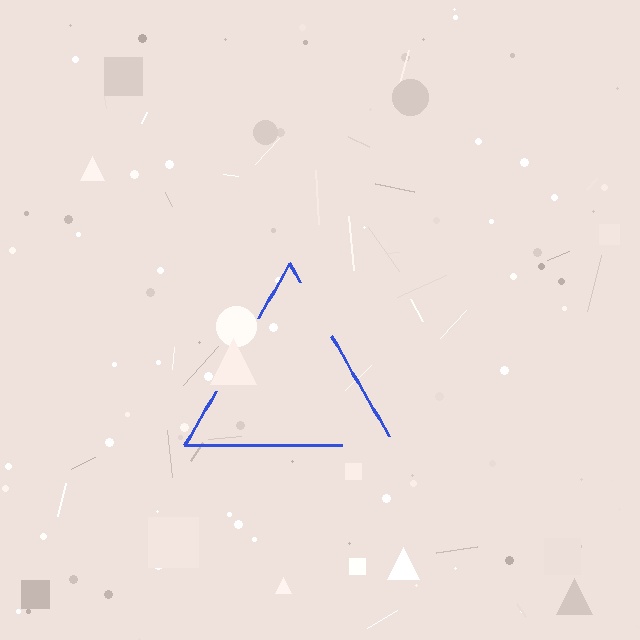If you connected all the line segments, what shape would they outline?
They would outline a triangle.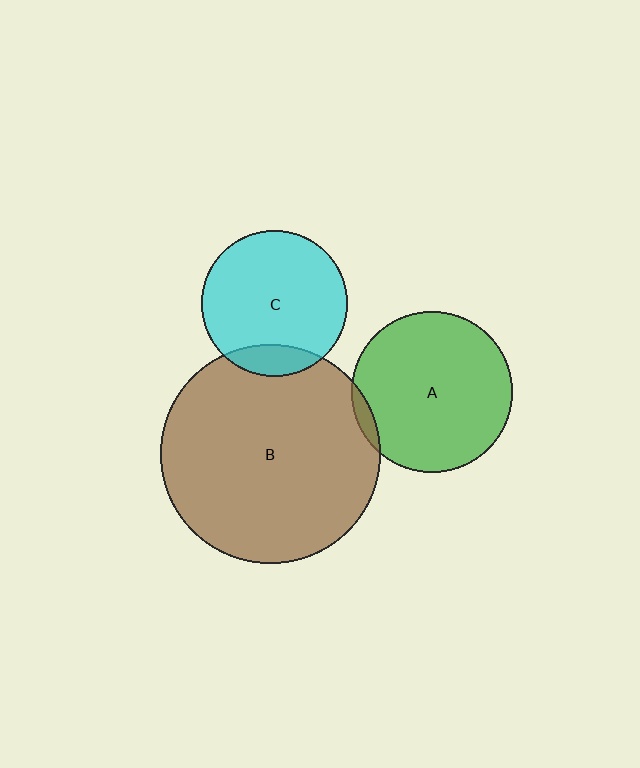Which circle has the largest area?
Circle B (brown).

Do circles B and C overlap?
Yes.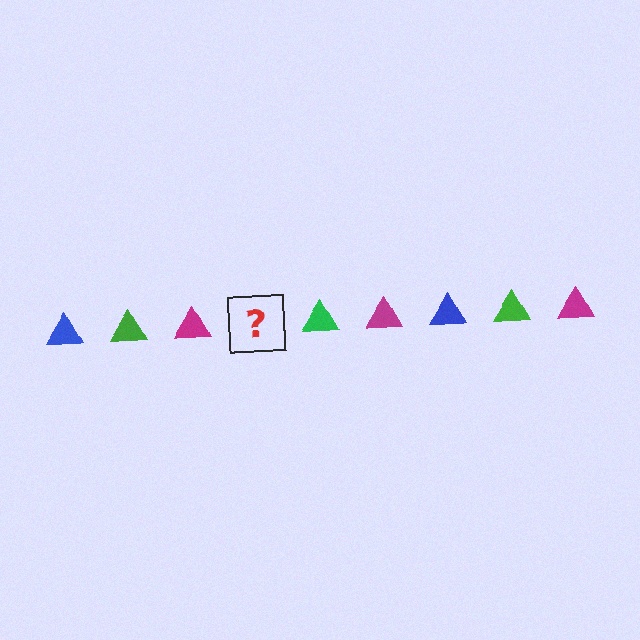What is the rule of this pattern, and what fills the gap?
The rule is that the pattern cycles through blue, green, magenta triangles. The gap should be filled with a blue triangle.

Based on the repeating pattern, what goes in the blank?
The blank should be a blue triangle.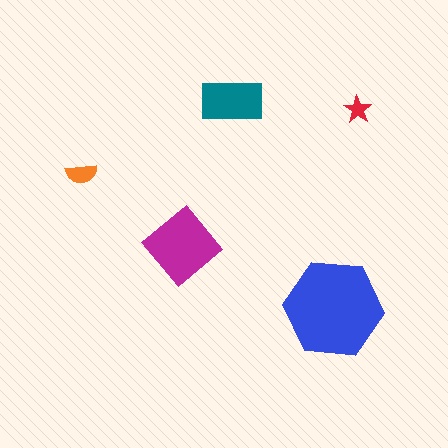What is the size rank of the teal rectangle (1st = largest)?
3rd.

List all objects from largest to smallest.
The blue hexagon, the magenta diamond, the teal rectangle, the orange semicircle, the red star.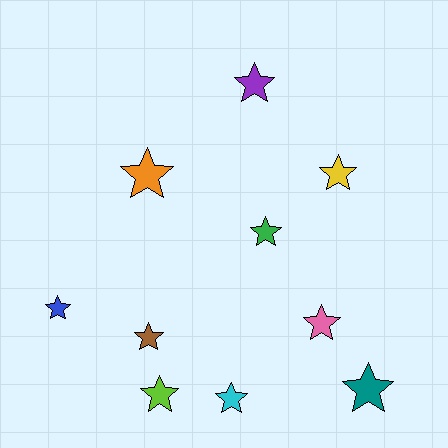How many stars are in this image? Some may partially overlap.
There are 10 stars.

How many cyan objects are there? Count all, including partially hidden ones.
There is 1 cyan object.